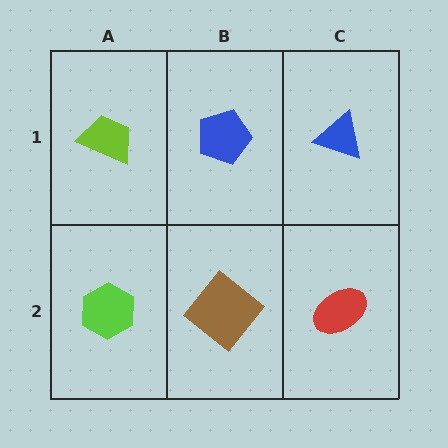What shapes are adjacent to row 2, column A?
A lime trapezoid (row 1, column A), a brown diamond (row 2, column B).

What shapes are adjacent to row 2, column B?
A blue pentagon (row 1, column B), a lime hexagon (row 2, column A), a red ellipse (row 2, column C).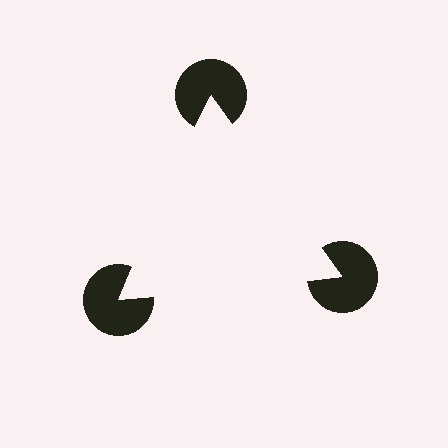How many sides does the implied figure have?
3 sides.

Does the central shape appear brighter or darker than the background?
It typically appears slightly brighter than the background, even though no actual brightness change is drawn.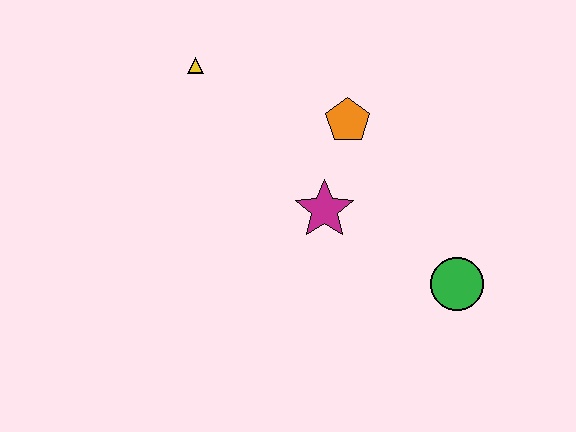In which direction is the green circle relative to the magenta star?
The green circle is to the right of the magenta star.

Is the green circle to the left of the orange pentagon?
No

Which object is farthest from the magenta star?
The yellow triangle is farthest from the magenta star.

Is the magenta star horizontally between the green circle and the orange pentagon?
No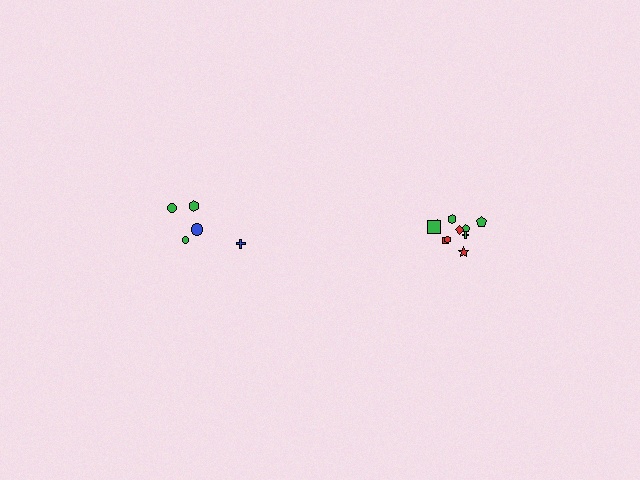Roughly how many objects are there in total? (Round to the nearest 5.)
Roughly 15 objects in total.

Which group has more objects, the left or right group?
The right group.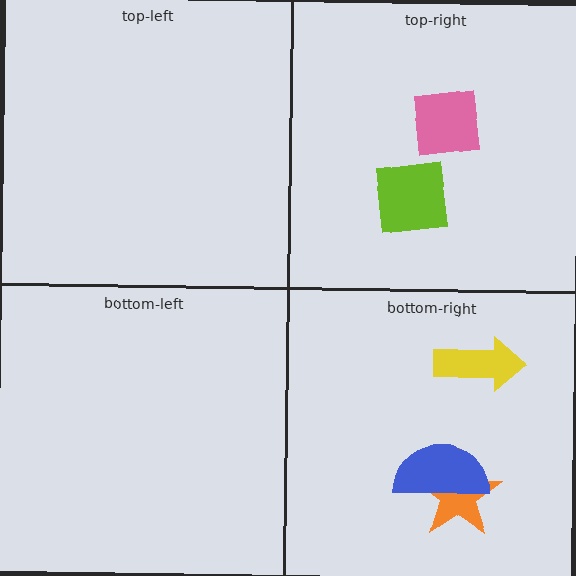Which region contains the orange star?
The bottom-right region.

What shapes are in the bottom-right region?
The yellow arrow, the orange star, the blue semicircle.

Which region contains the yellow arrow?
The bottom-right region.